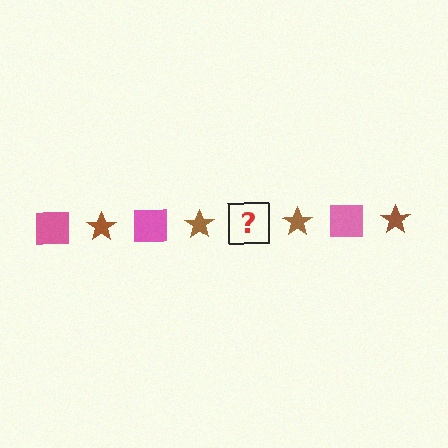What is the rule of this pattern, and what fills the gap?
The rule is that the pattern alternates between pink square and brown star. The gap should be filled with a pink square.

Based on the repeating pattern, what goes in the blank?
The blank should be a pink square.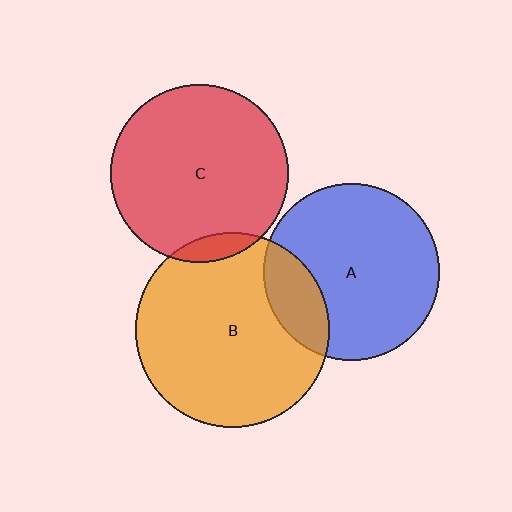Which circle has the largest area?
Circle B (orange).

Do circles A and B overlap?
Yes.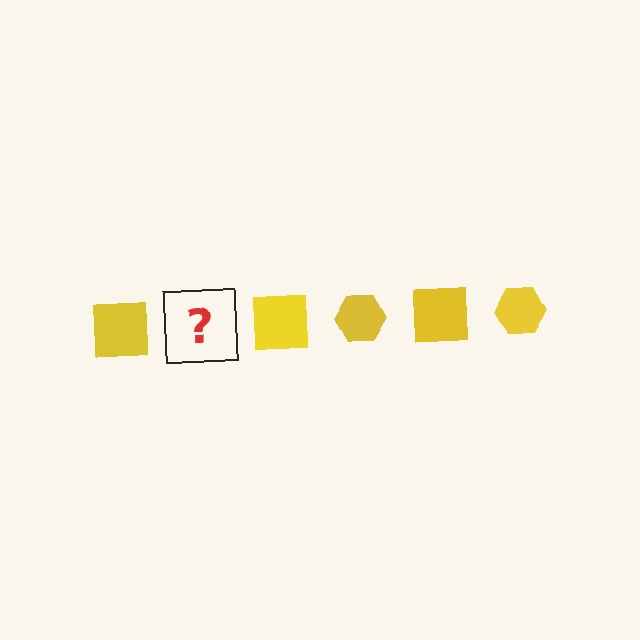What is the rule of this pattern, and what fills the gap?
The rule is that the pattern cycles through square, hexagon shapes in yellow. The gap should be filled with a yellow hexagon.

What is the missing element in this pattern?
The missing element is a yellow hexagon.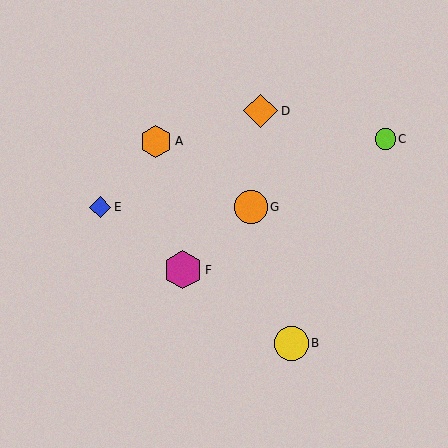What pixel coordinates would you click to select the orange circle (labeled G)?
Click at (251, 207) to select the orange circle G.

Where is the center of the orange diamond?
The center of the orange diamond is at (261, 111).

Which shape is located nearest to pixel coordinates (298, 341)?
The yellow circle (labeled B) at (291, 343) is nearest to that location.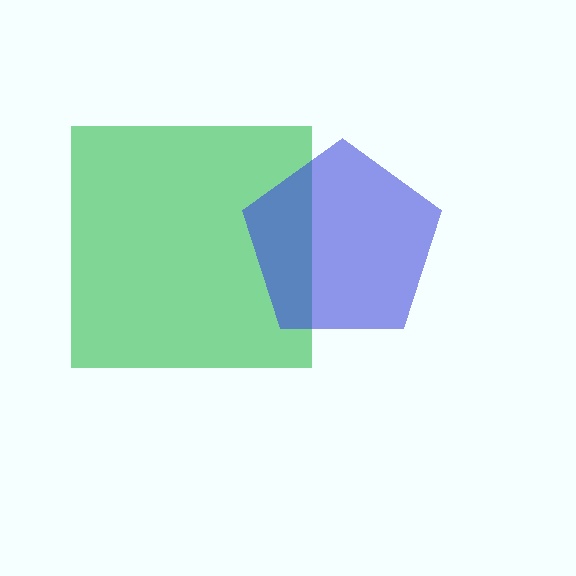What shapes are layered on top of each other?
The layered shapes are: a green square, a blue pentagon.